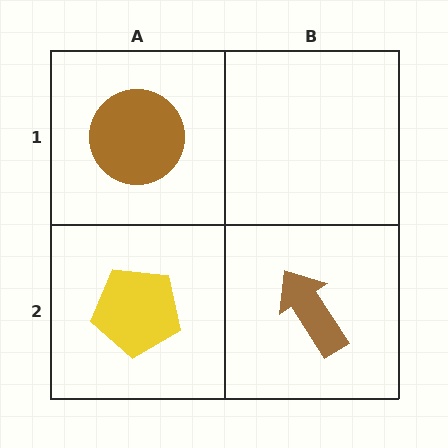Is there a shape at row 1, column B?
No, that cell is empty.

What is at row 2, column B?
A brown arrow.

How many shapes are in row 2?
2 shapes.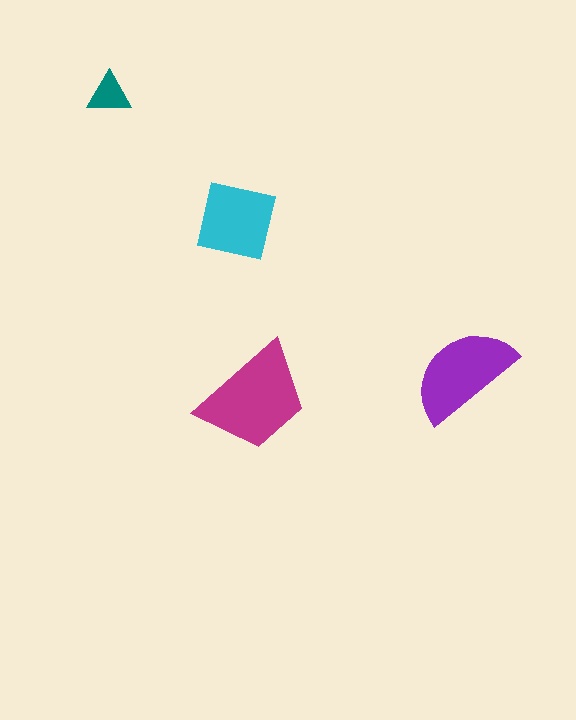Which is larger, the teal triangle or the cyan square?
The cyan square.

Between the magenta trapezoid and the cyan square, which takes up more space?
The magenta trapezoid.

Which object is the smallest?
The teal triangle.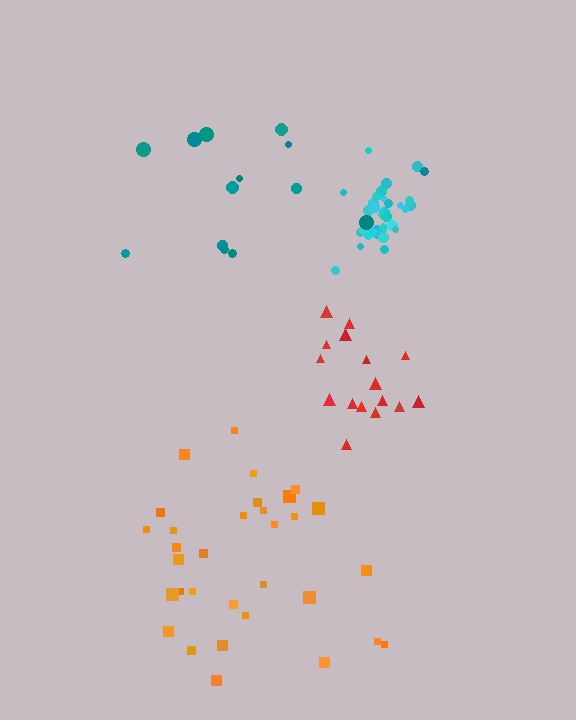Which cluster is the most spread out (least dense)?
Teal.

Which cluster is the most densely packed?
Cyan.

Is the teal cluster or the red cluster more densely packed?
Red.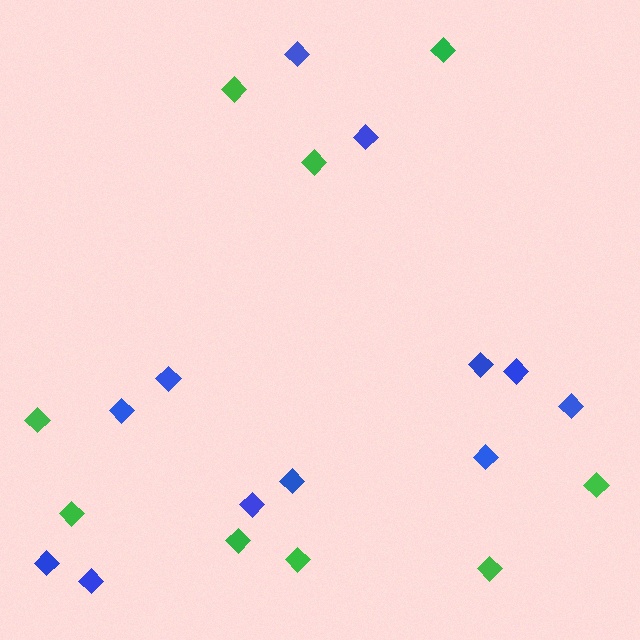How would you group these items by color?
There are 2 groups: one group of blue diamonds (12) and one group of green diamonds (9).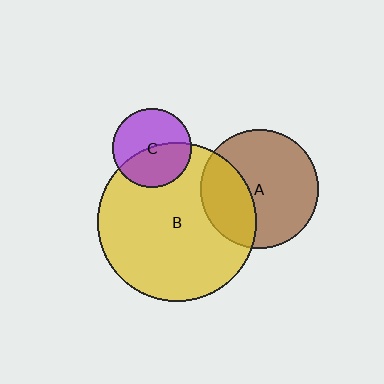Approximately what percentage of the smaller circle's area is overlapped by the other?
Approximately 35%.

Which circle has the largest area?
Circle B (yellow).